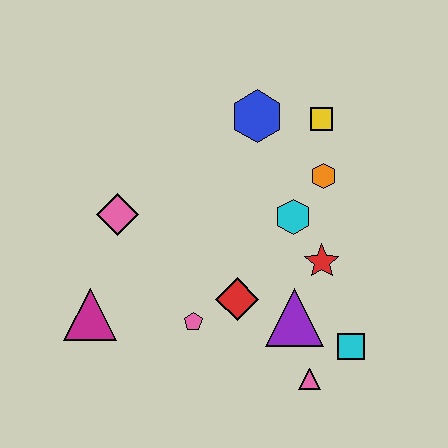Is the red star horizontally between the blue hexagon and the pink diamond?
No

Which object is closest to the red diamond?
The pink pentagon is closest to the red diamond.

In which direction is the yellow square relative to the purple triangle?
The yellow square is above the purple triangle.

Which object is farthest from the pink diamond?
The cyan square is farthest from the pink diamond.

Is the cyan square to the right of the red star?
Yes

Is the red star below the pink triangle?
No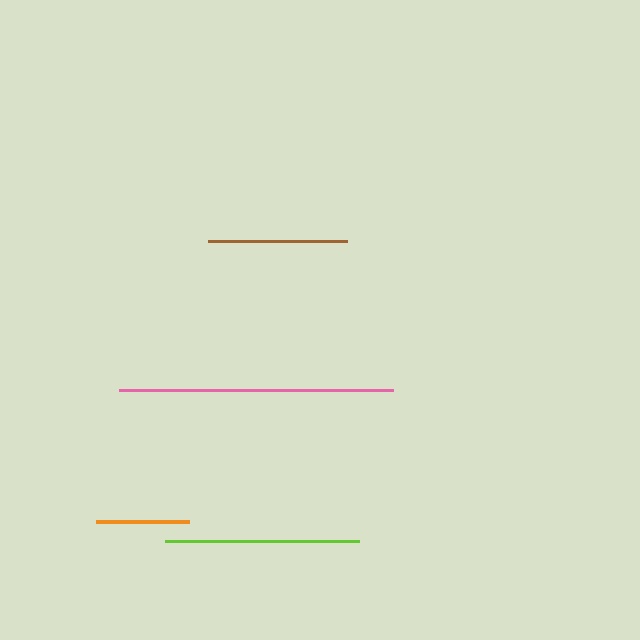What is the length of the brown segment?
The brown segment is approximately 139 pixels long.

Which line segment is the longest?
The pink line is the longest at approximately 274 pixels.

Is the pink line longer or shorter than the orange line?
The pink line is longer than the orange line.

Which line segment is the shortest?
The orange line is the shortest at approximately 92 pixels.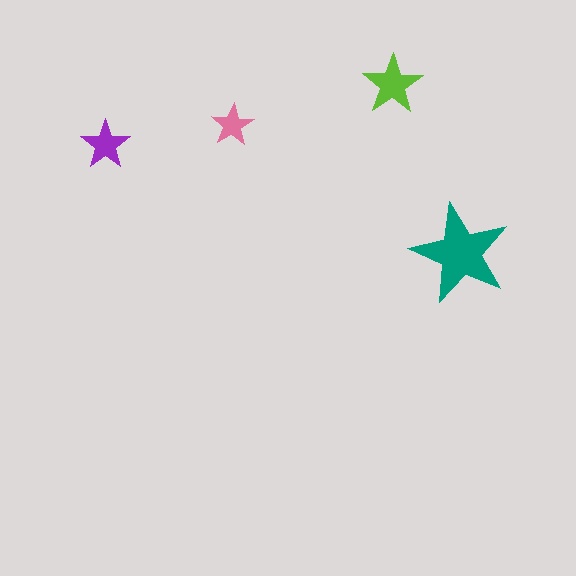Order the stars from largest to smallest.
the teal one, the lime one, the purple one, the pink one.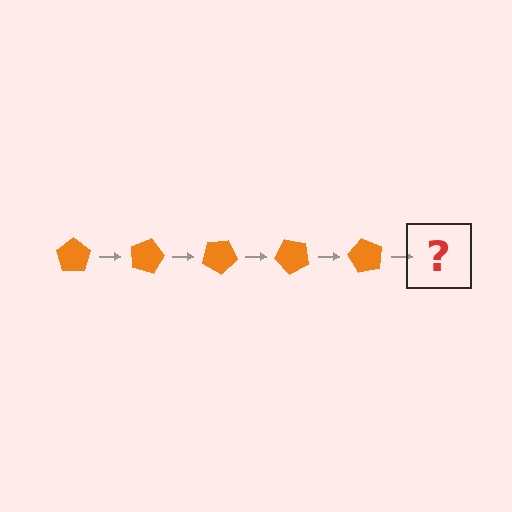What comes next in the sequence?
The next element should be an orange pentagon rotated 75 degrees.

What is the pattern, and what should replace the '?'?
The pattern is that the pentagon rotates 15 degrees each step. The '?' should be an orange pentagon rotated 75 degrees.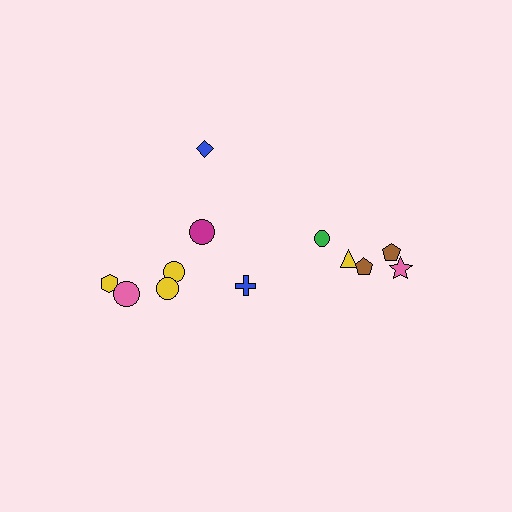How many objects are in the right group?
There are 5 objects.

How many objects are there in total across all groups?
There are 12 objects.